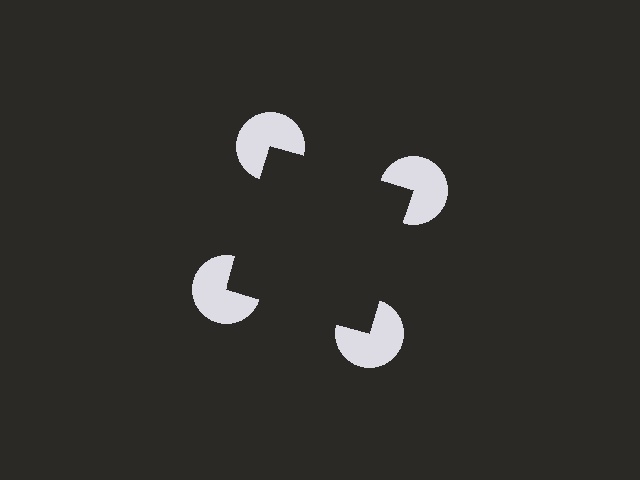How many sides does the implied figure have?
4 sides.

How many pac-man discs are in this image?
There are 4 — one at each vertex of the illusory square.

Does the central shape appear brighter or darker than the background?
It typically appears slightly darker than the background, even though no actual brightness change is drawn.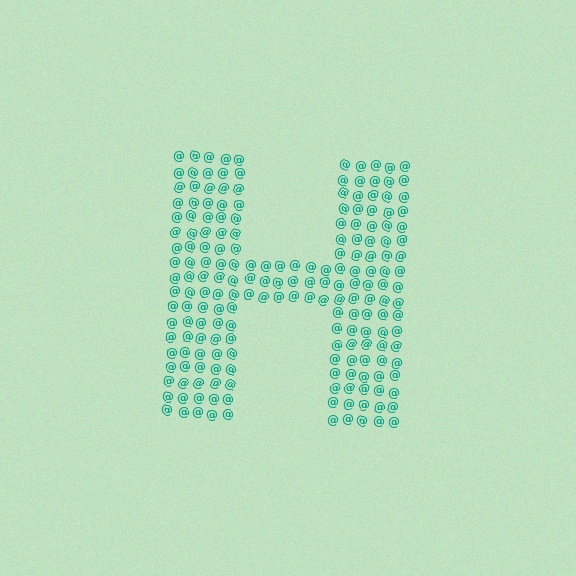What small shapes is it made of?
It is made of small at signs.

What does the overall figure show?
The overall figure shows the letter H.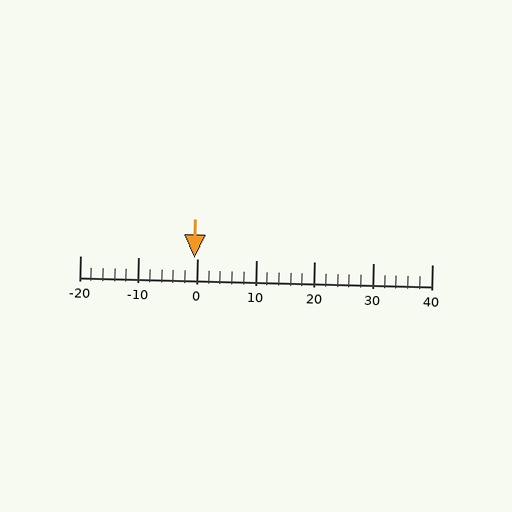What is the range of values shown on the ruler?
The ruler shows values from -20 to 40.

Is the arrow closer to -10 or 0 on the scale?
The arrow is closer to 0.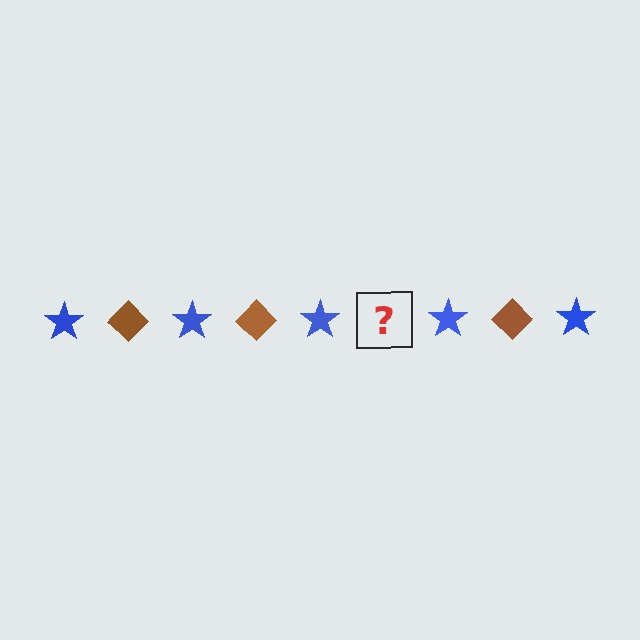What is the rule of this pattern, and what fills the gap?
The rule is that the pattern alternates between blue star and brown diamond. The gap should be filled with a brown diamond.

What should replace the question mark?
The question mark should be replaced with a brown diamond.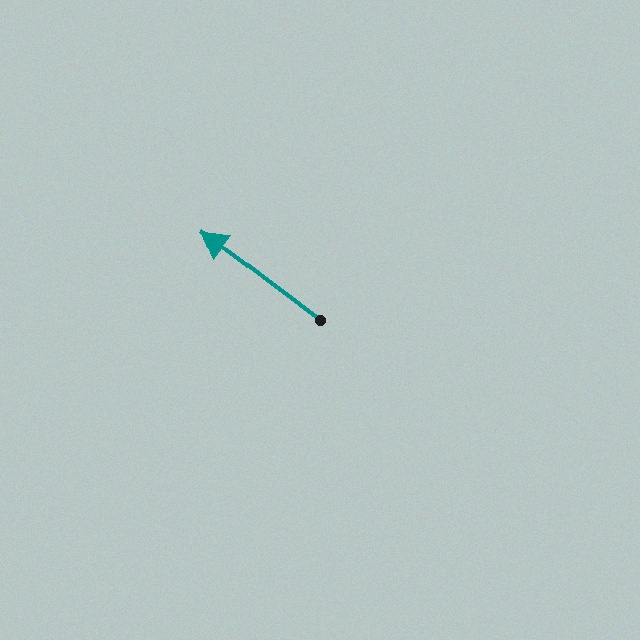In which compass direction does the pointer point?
Northwest.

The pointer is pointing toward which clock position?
Roughly 10 o'clock.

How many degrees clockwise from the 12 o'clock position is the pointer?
Approximately 307 degrees.